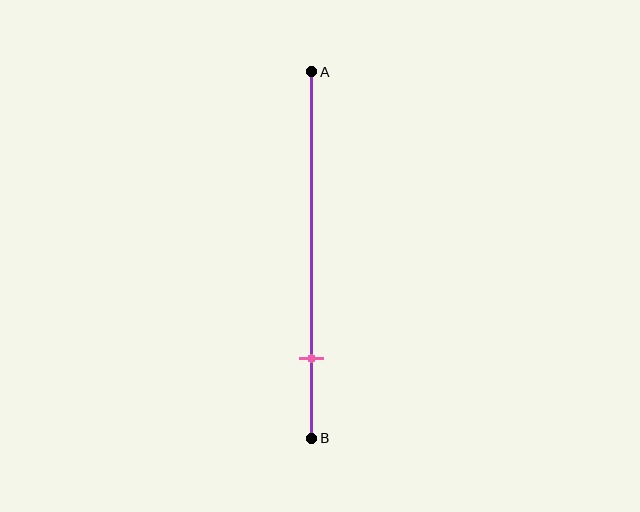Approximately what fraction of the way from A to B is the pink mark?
The pink mark is approximately 80% of the way from A to B.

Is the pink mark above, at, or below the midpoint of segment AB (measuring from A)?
The pink mark is below the midpoint of segment AB.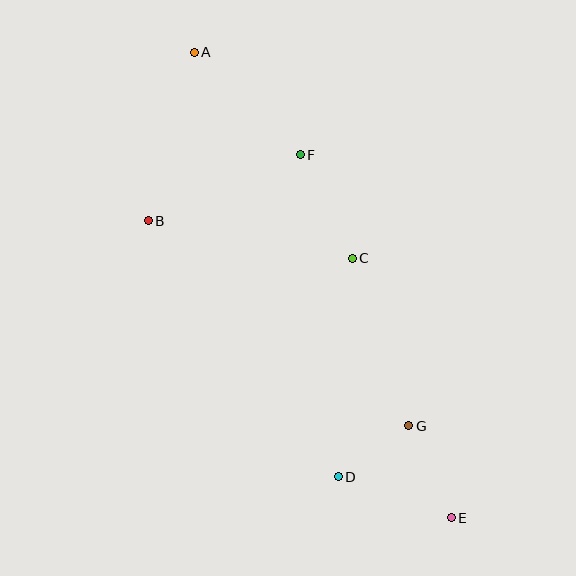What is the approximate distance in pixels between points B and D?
The distance between B and D is approximately 319 pixels.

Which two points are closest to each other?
Points D and G are closest to each other.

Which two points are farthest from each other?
Points A and E are farthest from each other.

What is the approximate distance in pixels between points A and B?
The distance between A and B is approximately 174 pixels.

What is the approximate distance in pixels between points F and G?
The distance between F and G is approximately 292 pixels.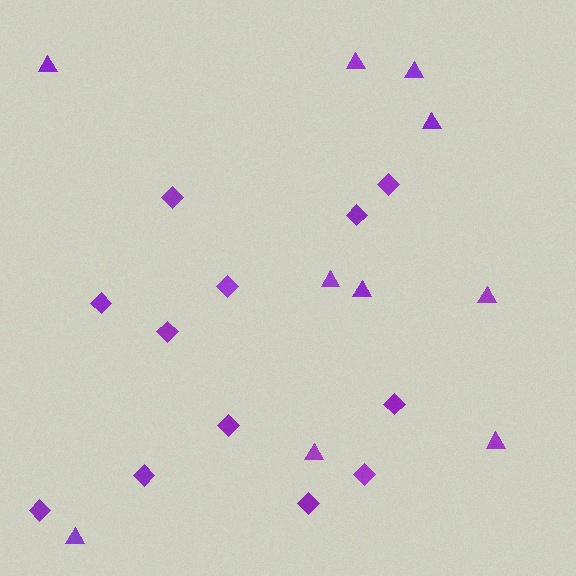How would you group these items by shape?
There are 2 groups: one group of triangles (10) and one group of diamonds (12).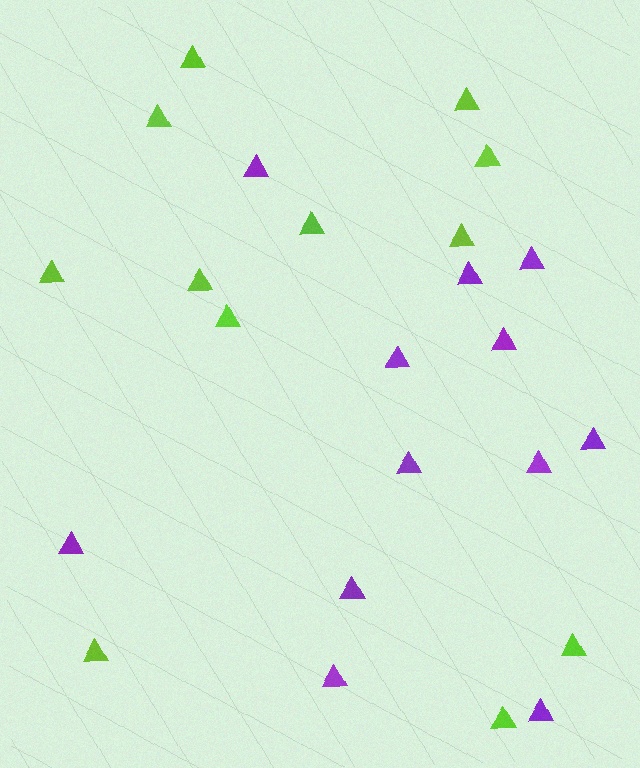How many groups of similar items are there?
There are 2 groups: one group of purple triangles (12) and one group of lime triangles (12).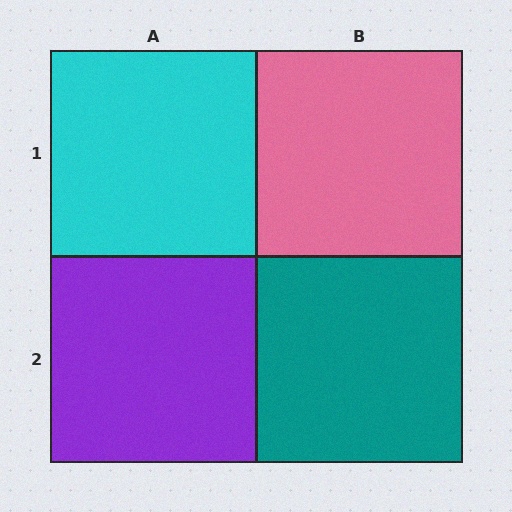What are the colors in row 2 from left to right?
Purple, teal.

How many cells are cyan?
1 cell is cyan.